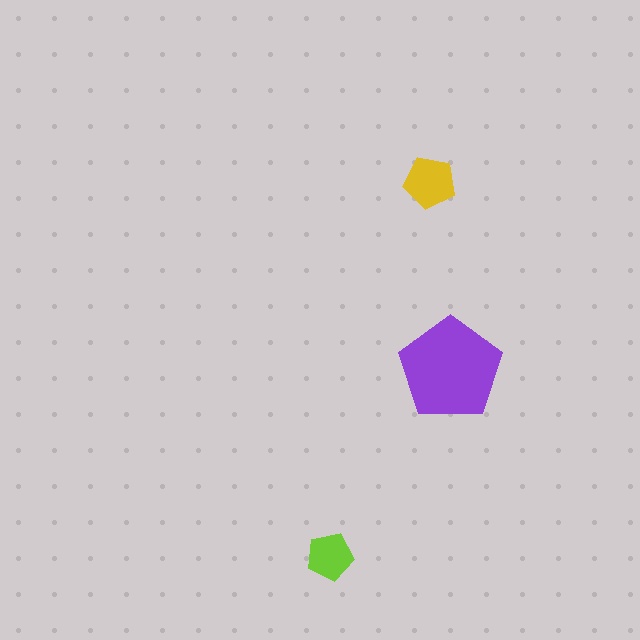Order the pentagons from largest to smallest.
the purple one, the yellow one, the lime one.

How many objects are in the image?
There are 3 objects in the image.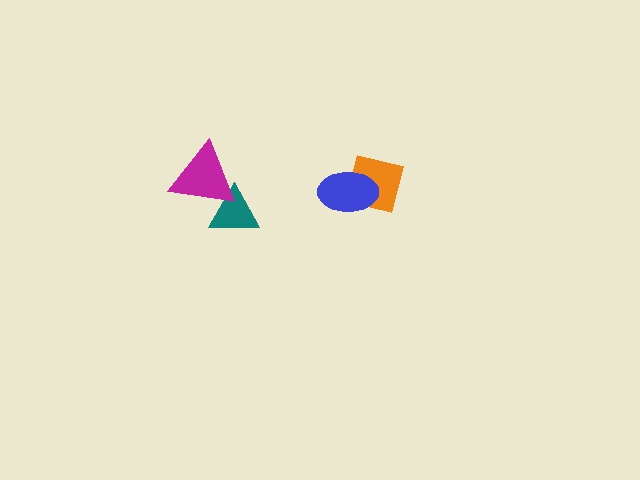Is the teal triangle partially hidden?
Yes, it is partially covered by another shape.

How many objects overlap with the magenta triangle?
1 object overlaps with the magenta triangle.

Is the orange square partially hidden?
Yes, it is partially covered by another shape.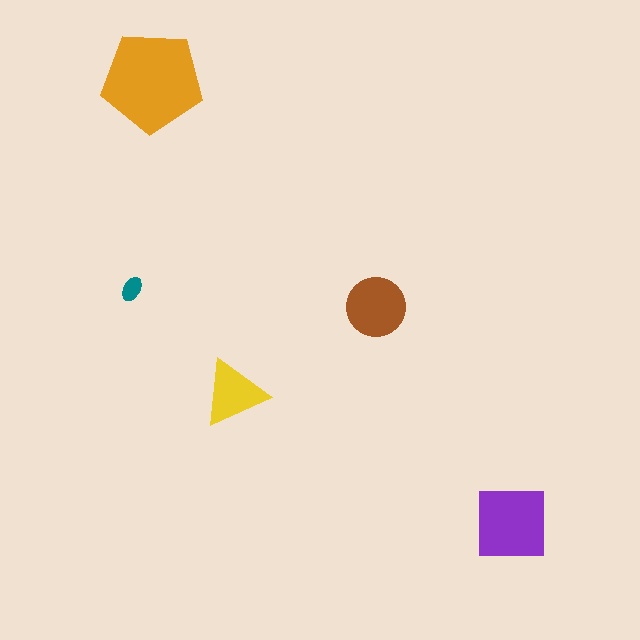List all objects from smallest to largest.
The teal ellipse, the yellow triangle, the brown circle, the purple square, the orange pentagon.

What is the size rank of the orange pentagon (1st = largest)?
1st.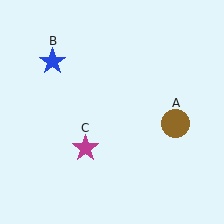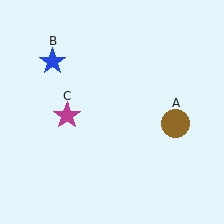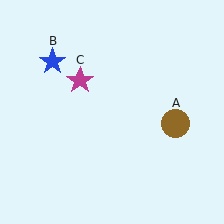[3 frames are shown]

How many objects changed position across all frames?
1 object changed position: magenta star (object C).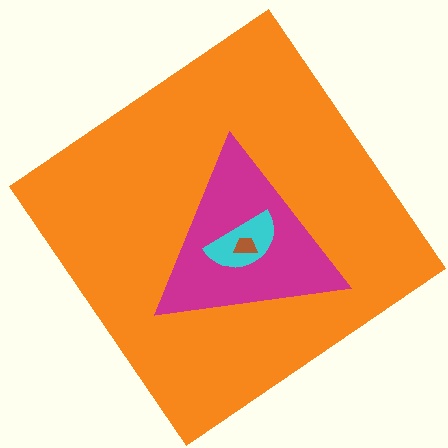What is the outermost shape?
The orange diamond.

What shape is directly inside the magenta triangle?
The cyan semicircle.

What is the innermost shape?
The brown trapezoid.